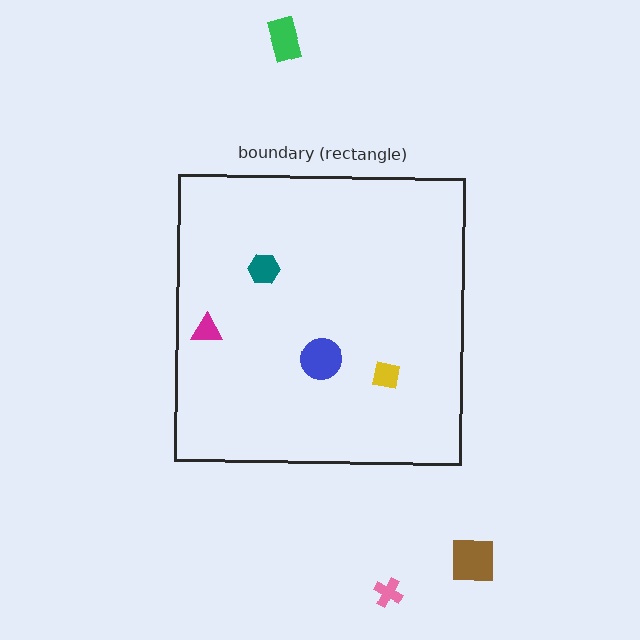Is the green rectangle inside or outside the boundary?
Outside.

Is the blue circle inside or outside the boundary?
Inside.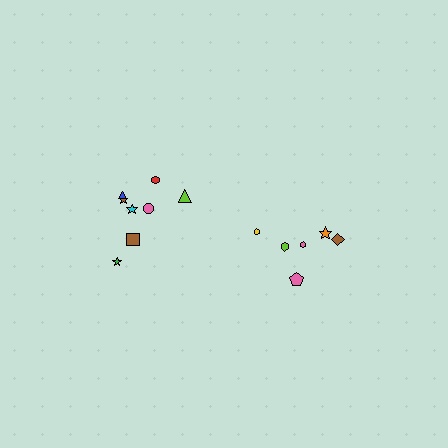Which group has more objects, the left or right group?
The left group.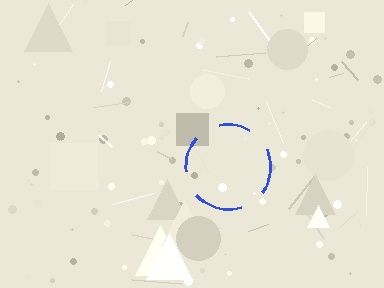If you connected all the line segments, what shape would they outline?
They would outline a circle.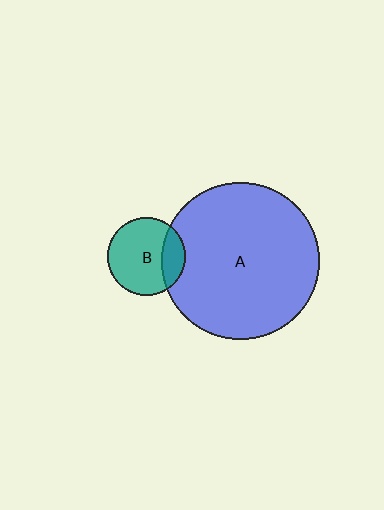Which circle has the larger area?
Circle A (blue).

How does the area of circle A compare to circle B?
Approximately 4.1 times.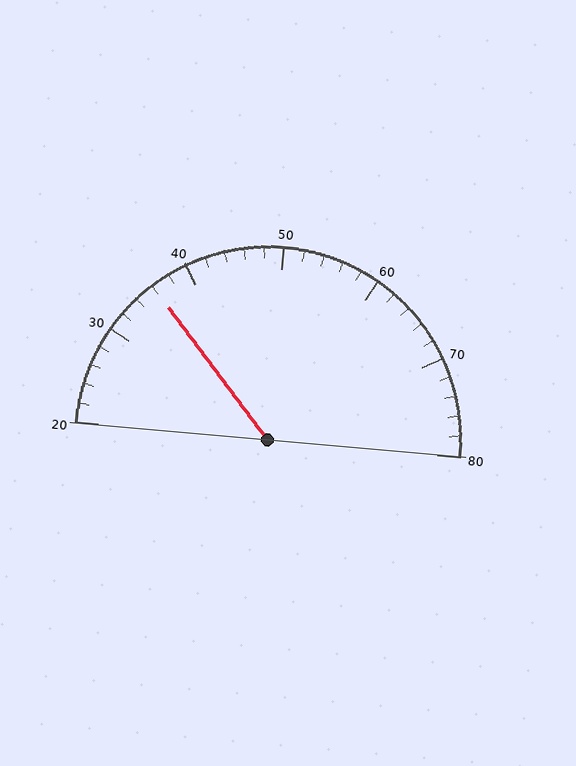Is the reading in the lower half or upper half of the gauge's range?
The reading is in the lower half of the range (20 to 80).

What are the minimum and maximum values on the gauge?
The gauge ranges from 20 to 80.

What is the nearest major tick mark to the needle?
The nearest major tick mark is 40.